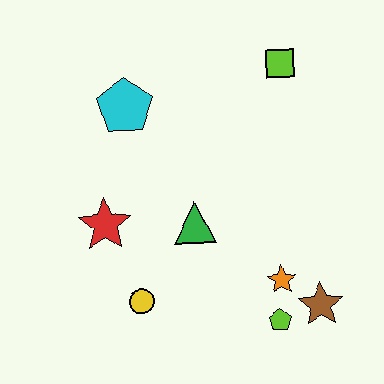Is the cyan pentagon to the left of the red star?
No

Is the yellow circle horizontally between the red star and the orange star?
Yes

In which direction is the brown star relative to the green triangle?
The brown star is to the right of the green triangle.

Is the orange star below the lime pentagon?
No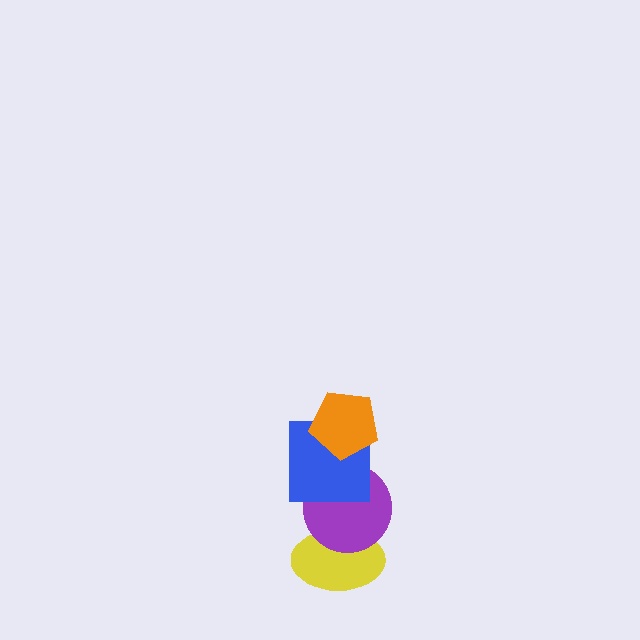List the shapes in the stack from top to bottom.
From top to bottom: the orange pentagon, the blue square, the purple circle, the yellow ellipse.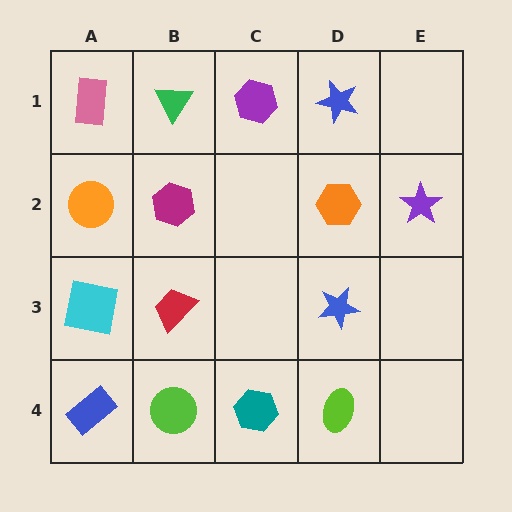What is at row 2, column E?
A purple star.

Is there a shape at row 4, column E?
No, that cell is empty.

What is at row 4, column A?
A blue rectangle.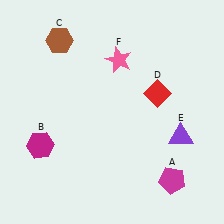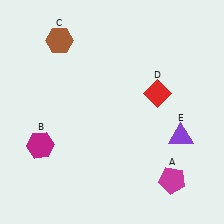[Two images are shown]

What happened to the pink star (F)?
The pink star (F) was removed in Image 2. It was in the top-right area of Image 1.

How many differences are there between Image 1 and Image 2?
There is 1 difference between the two images.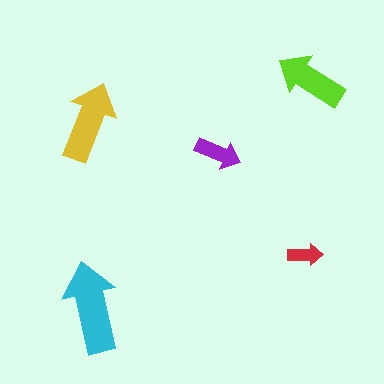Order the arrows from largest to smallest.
the cyan one, the yellow one, the lime one, the purple one, the red one.